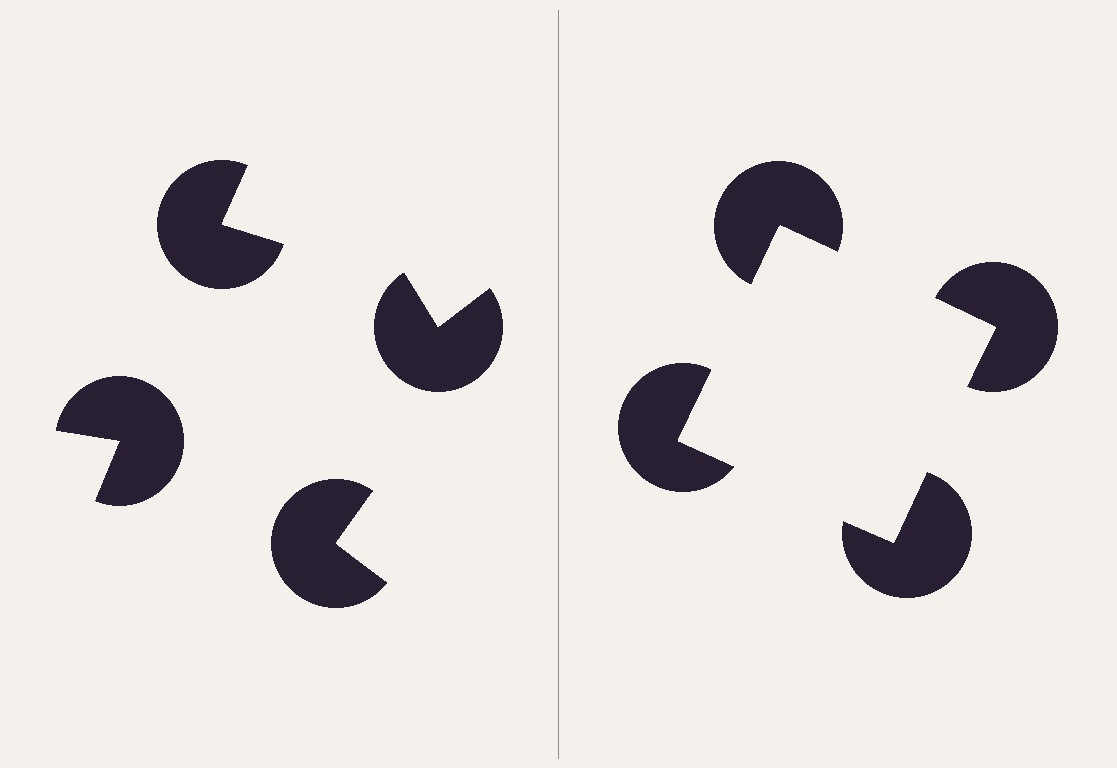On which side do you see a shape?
An illusory square appears on the right side. On the left side the wedge cuts are rotated, so no coherent shape forms.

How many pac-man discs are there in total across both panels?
8 — 4 on each side.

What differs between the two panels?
The pac-man discs are positioned identically on both sides; only the wedge orientations differ. On the right they align to a square; on the left they are misaligned.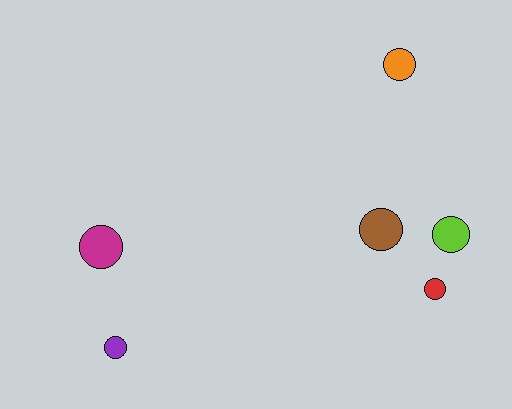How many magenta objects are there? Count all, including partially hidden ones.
There is 1 magenta object.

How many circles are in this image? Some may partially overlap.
There are 6 circles.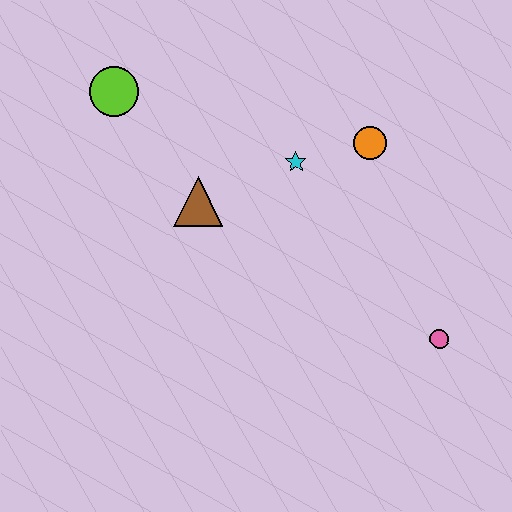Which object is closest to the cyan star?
The orange circle is closest to the cyan star.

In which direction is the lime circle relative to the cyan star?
The lime circle is to the left of the cyan star.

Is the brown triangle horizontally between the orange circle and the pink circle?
No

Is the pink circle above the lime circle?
No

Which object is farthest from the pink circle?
The lime circle is farthest from the pink circle.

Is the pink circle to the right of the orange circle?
Yes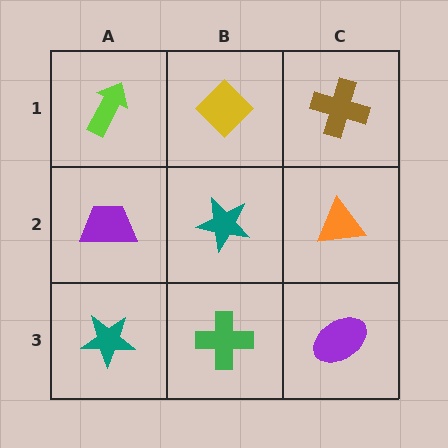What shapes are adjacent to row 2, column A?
A lime arrow (row 1, column A), a teal star (row 3, column A), a teal star (row 2, column B).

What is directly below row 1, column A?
A purple trapezoid.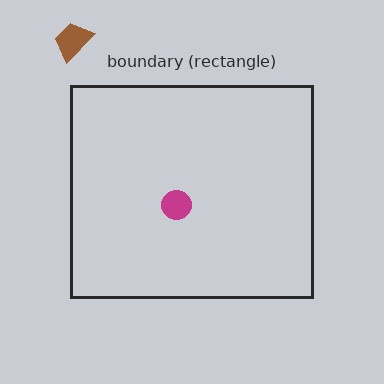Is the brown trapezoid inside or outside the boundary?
Outside.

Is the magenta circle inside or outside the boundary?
Inside.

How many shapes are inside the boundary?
1 inside, 1 outside.